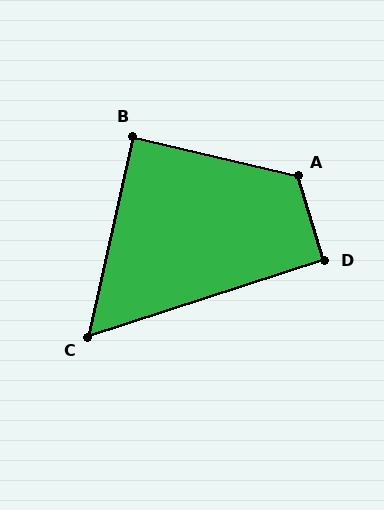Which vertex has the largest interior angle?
A, at approximately 121 degrees.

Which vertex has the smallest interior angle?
C, at approximately 59 degrees.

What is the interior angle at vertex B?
Approximately 89 degrees (approximately right).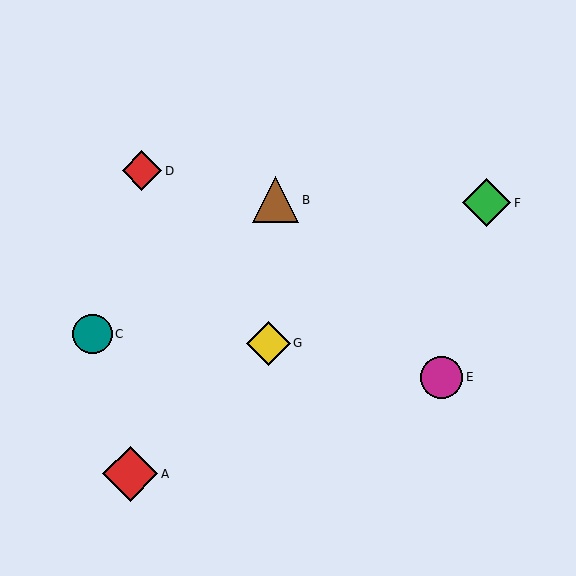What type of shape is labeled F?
Shape F is a green diamond.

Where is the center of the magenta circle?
The center of the magenta circle is at (442, 377).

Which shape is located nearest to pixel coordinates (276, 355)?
The yellow diamond (labeled G) at (268, 343) is nearest to that location.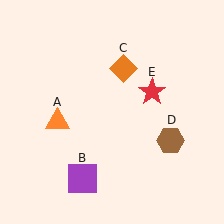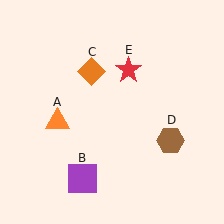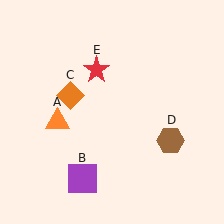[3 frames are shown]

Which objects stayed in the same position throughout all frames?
Orange triangle (object A) and purple square (object B) and brown hexagon (object D) remained stationary.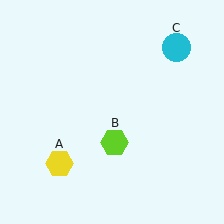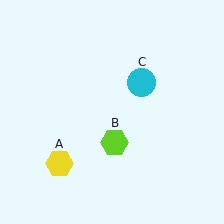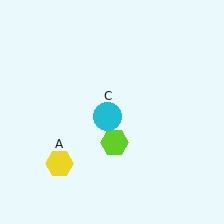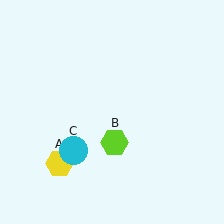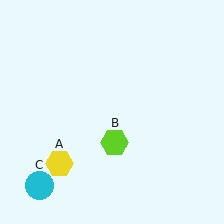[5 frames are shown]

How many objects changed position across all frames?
1 object changed position: cyan circle (object C).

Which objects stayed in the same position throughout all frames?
Yellow hexagon (object A) and lime hexagon (object B) remained stationary.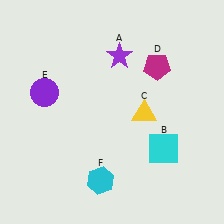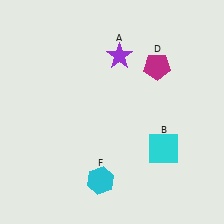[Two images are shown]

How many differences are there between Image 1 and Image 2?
There are 2 differences between the two images.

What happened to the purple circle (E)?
The purple circle (E) was removed in Image 2. It was in the top-left area of Image 1.